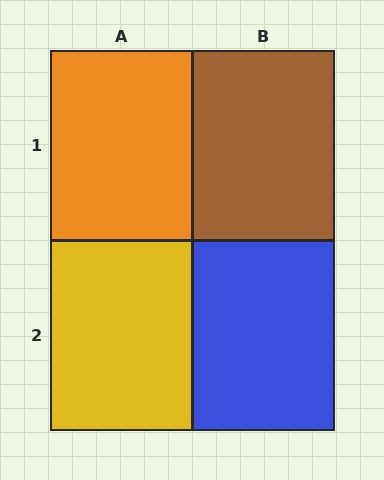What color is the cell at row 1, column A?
Orange.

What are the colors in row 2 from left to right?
Yellow, blue.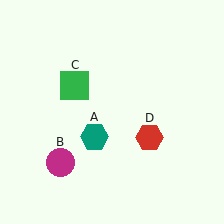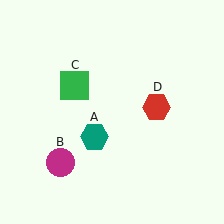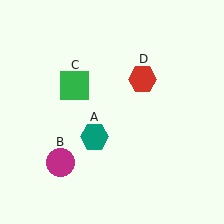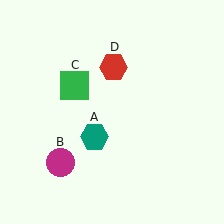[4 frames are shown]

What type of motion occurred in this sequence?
The red hexagon (object D) rotated counterclockwise around the center of the scene.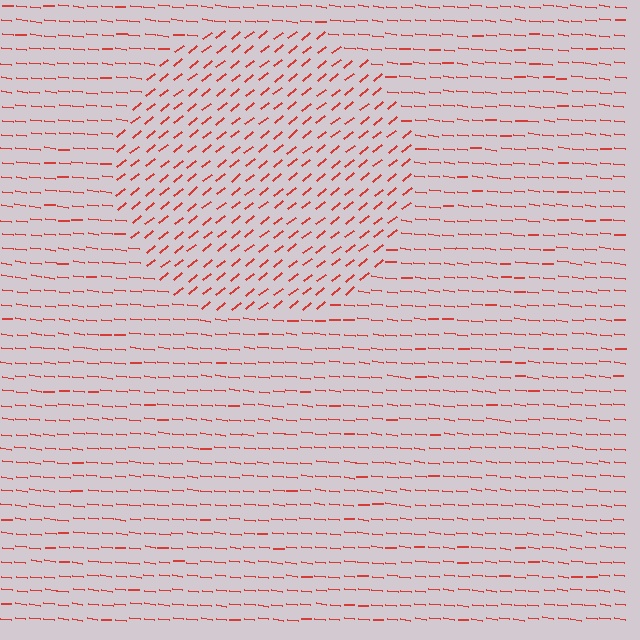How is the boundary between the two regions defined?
The boundary is defined purely by a change in line orientation (approximately 45 degrees difference). All lines are the same color and thickness.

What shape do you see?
I see a circle.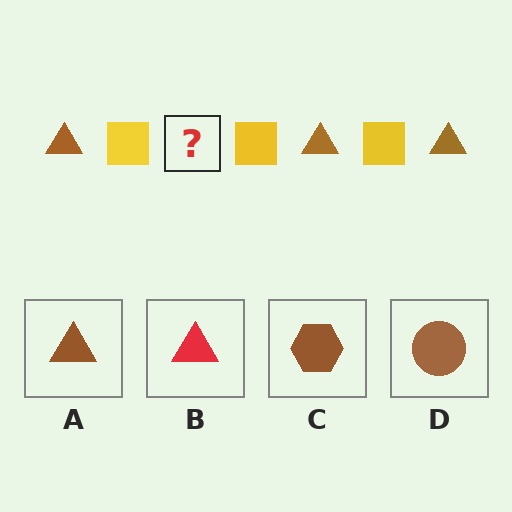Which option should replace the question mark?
Option A.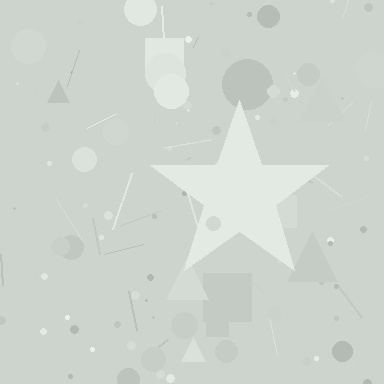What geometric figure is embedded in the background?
A star is embedded in the background.